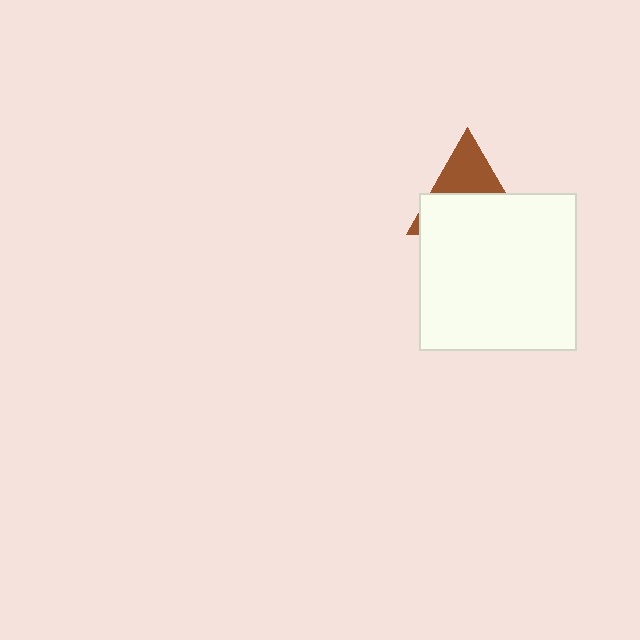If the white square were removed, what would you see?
You would see the complete brown triangle.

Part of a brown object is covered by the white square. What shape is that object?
It is a triangle.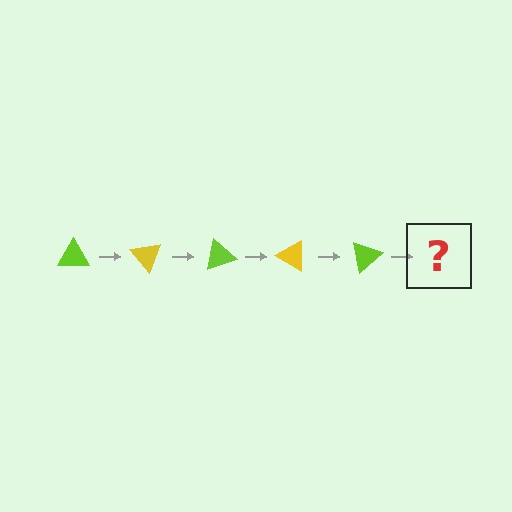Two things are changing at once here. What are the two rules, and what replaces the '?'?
The two rules are that it rotates 50 degrees each step and the color cycles through lime and yellow. The '?' should be a yellow triangle, rotated 250 degrees from the start.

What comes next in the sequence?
The next element should be a yellow triangle, rotated 250 degrees from the start.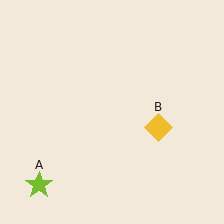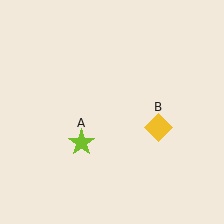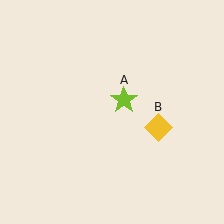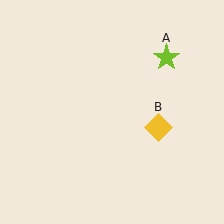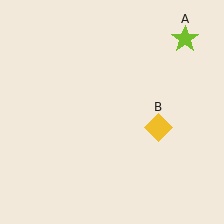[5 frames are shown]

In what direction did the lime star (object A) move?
The lime star (object A) moved up and to the right.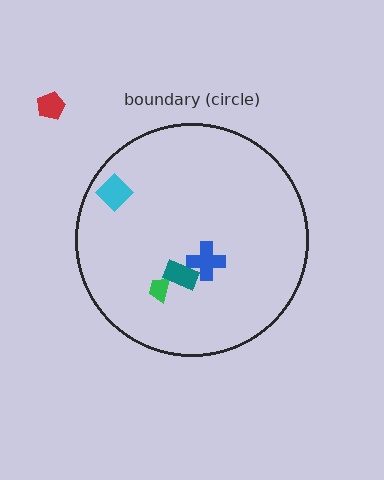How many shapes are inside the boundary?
4 inside, 1 outside.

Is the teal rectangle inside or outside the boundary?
Inside.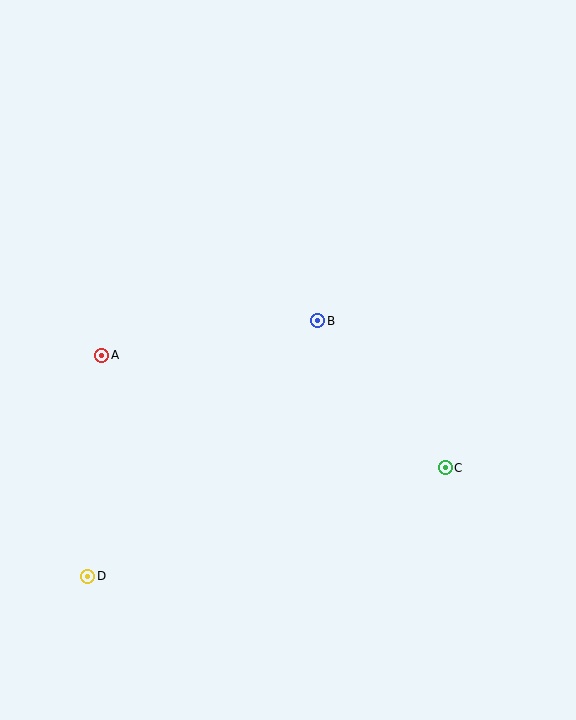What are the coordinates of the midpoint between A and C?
The midpoint between A and C is at (273, 412).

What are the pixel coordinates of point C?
Point C is at (445, 468).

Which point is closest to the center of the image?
Point B at (318, 321) is closest to the center.